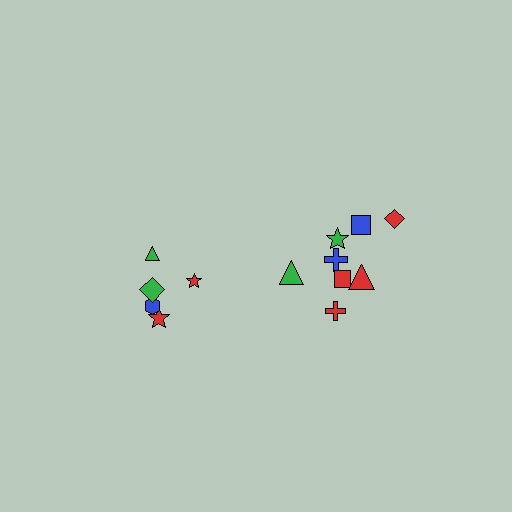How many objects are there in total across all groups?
There are 13 objects.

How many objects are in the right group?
There are 8 objects.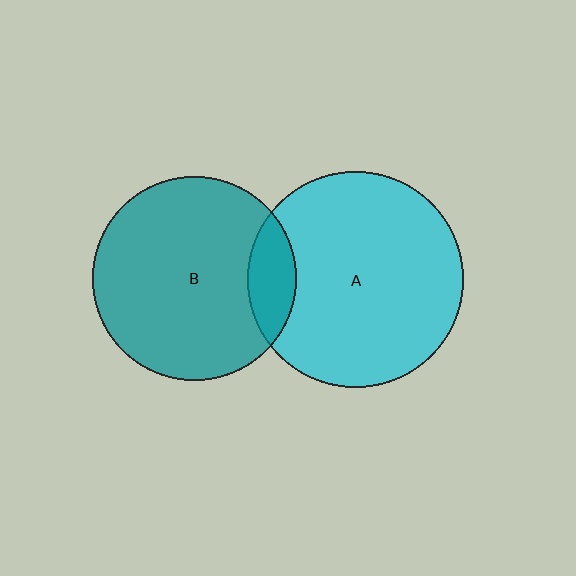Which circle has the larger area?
Circle A (cyan).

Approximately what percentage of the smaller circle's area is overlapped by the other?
Approximately 15%.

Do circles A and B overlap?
Yes.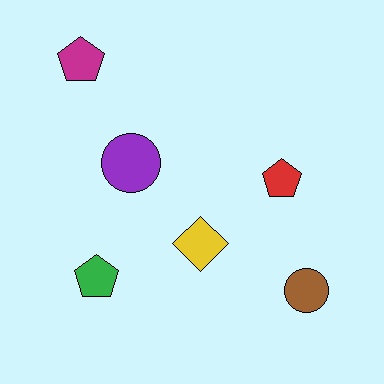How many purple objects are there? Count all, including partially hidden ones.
There is 1 purple object.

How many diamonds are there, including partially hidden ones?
There is 1 diamond.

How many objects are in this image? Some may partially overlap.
There are 6 objects.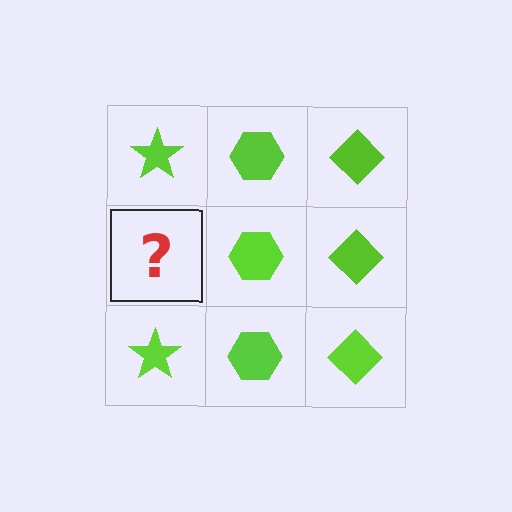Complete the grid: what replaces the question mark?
The question mark should be replaced with a lime star.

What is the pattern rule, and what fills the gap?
The rule is that each column has a consistent shape. The gap should be filled with a lime star.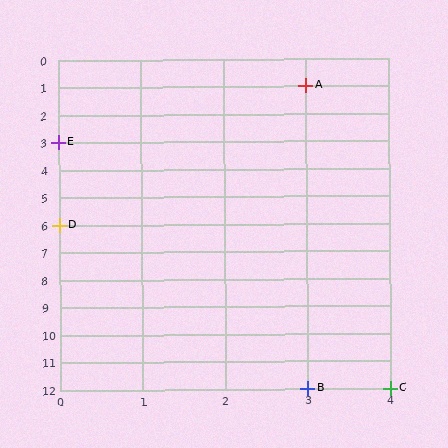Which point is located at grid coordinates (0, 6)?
Point D is at (0, 6).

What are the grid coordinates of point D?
Point D is at grid coordinates (0, 6).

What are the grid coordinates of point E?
Point E is at grid coordinates (0, 3).